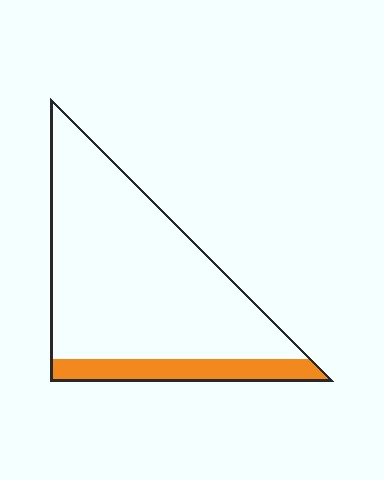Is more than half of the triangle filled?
No.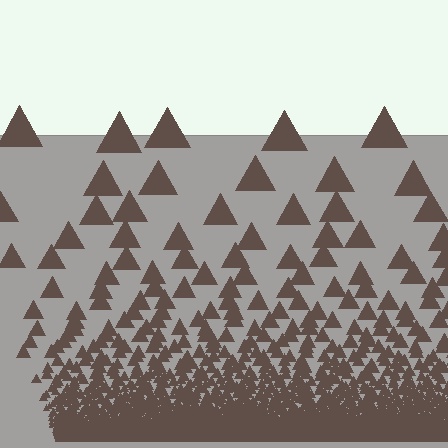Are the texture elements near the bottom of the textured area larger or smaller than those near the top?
Smaller. The gradient is inverted — elements near the bottom are smaller and denser.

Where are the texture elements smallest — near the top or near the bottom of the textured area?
Near the bottom.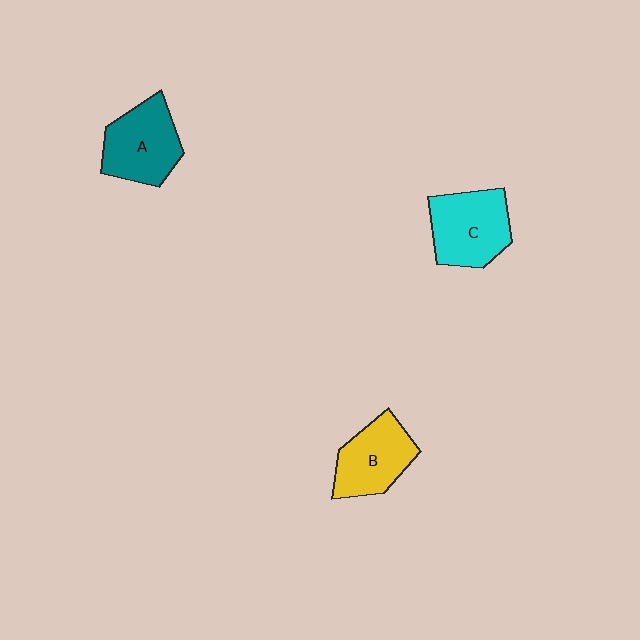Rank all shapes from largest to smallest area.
From largest to smallest: C (cyan), A (teal), B (yellow).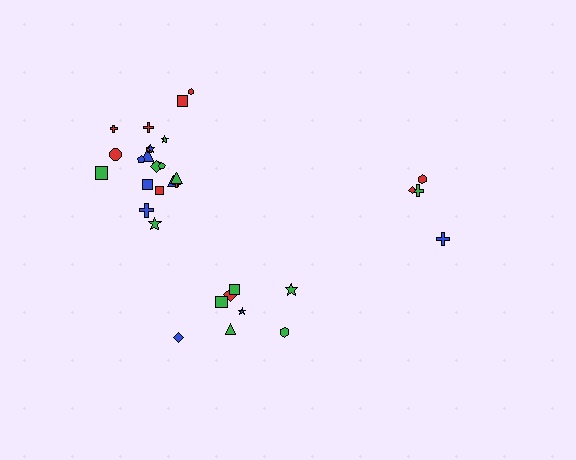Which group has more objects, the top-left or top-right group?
The top-left group.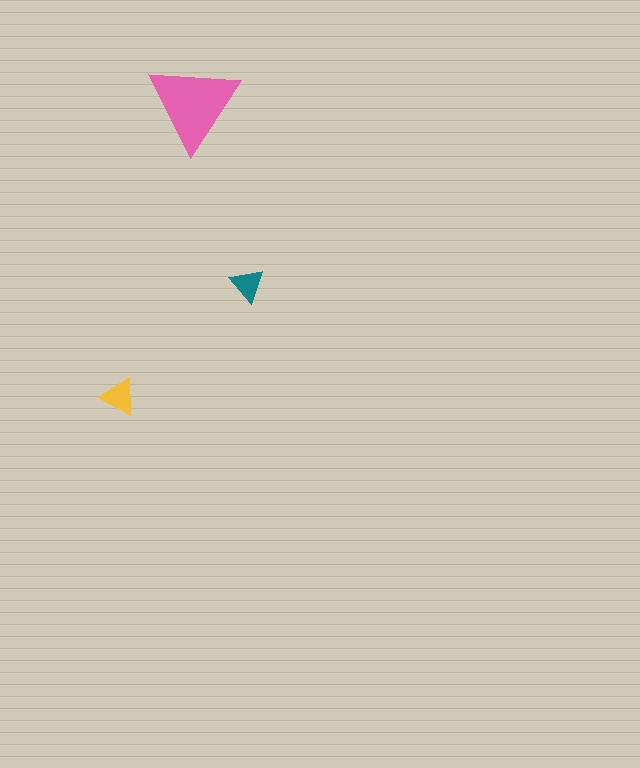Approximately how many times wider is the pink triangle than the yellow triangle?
About 2.5 times wider.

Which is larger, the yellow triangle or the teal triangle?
The yellow one.